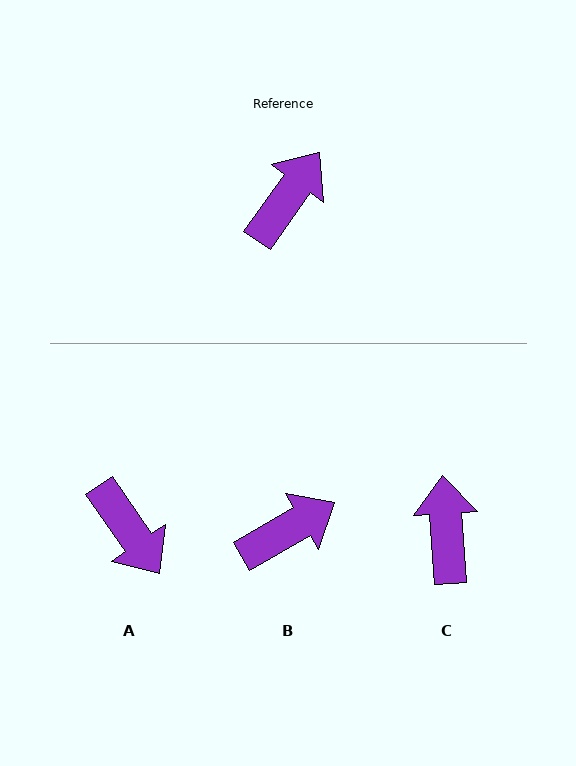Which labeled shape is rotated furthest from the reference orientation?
A, about 110 degrees away.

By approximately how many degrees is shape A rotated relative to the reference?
Approximately 110 degrees clockwise.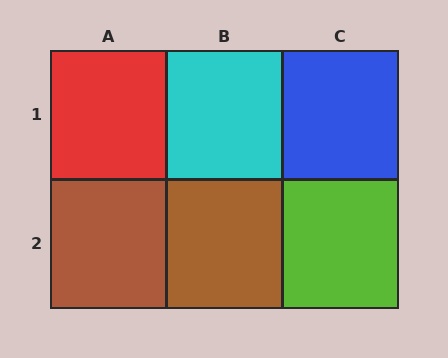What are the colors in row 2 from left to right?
Brown, brown, lime.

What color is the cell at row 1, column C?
Blue.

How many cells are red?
1 cell is red.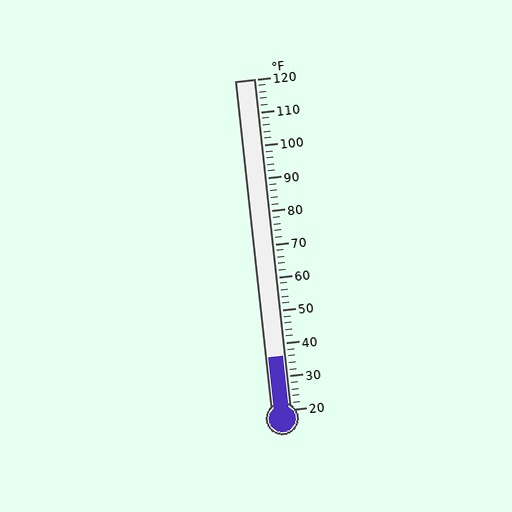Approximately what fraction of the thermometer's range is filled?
The thermometer is filled to approximately 15% of its range.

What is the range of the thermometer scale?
The thermometer scale ranges from 20°F to 120°F.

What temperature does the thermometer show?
The thermometer shows approximately 36°F.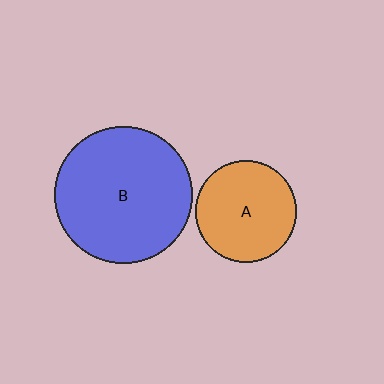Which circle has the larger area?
Circle B (blue).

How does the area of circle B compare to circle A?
Approximately 1.8 times.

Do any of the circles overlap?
No, none of the circles overlap.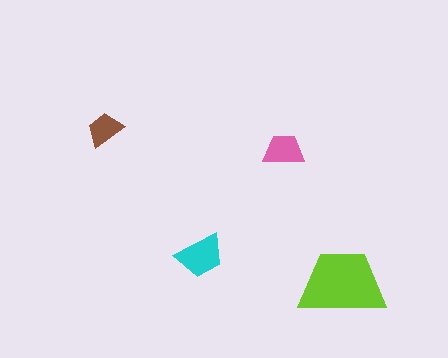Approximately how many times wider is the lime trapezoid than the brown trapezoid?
About 2.5 times wider.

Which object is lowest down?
The lime trapezoid is bottommost.